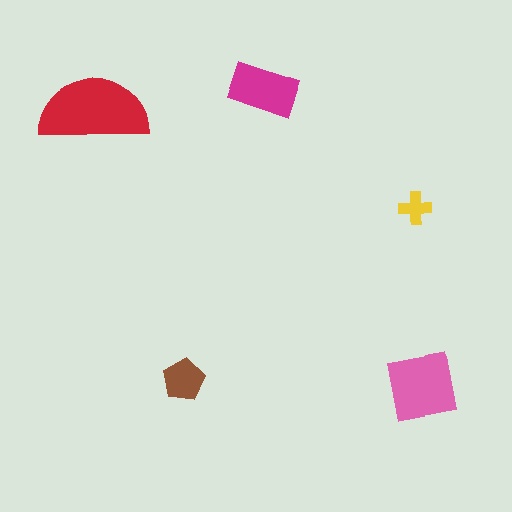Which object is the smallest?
The yellow cross.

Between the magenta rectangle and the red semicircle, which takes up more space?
The red semicircle.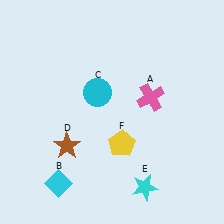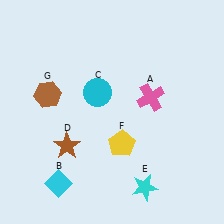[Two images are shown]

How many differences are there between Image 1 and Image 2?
There is 1 difference between the two images.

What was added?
A brown hexagon (G) was added in Image 2.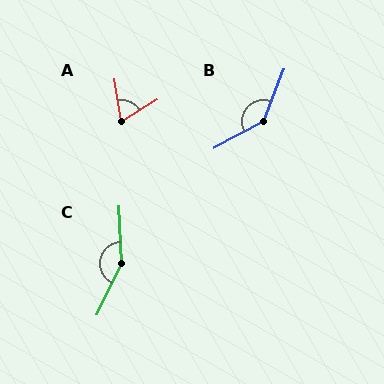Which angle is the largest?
C, at approximately 153 degrees.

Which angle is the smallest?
A, at approximately 68 degrees.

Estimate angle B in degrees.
Approximately 140 degrees.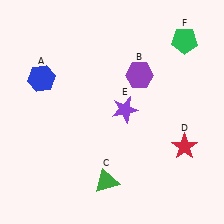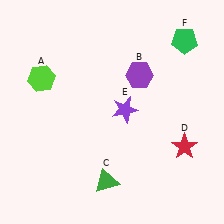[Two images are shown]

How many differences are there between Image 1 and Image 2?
There is 1 difference between the two images.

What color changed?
The hexagon (A) changed from blue in Image 1 to lime in Image 2.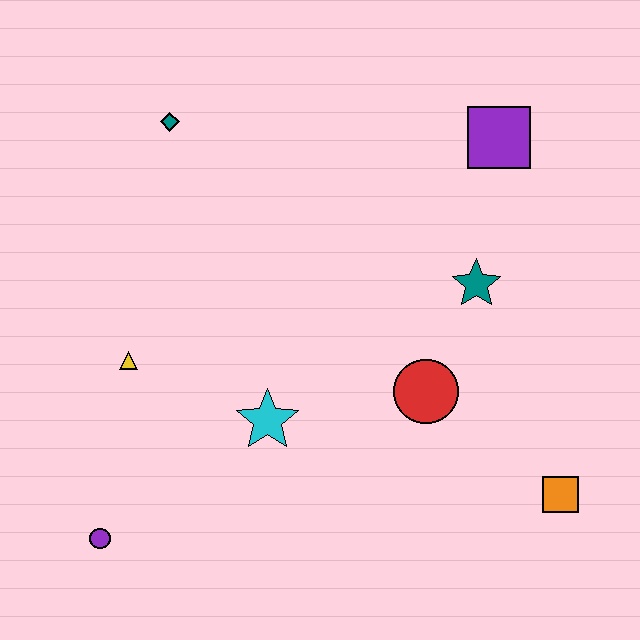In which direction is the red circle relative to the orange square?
The red circle is to the left of the orange square.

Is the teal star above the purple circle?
Yes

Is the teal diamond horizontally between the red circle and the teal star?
No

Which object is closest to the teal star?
The red circle is closest to the teal star.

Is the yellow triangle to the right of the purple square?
No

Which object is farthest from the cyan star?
The purple square is farthest from the cyan star.